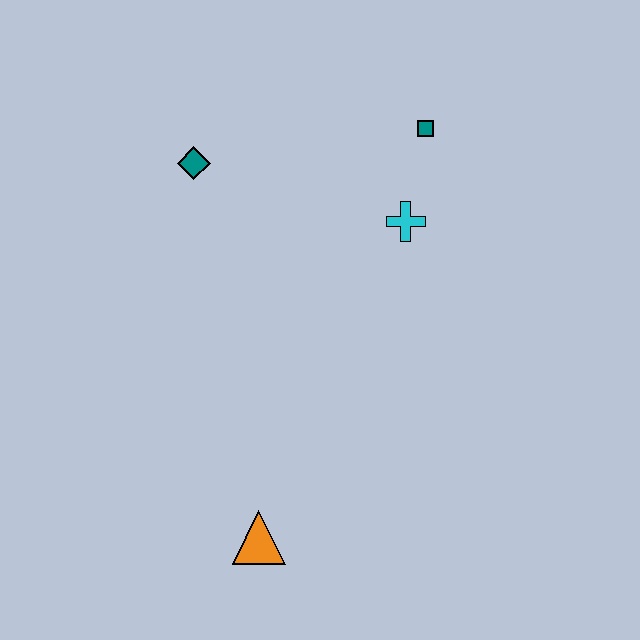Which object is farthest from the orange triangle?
The teal square is farthest from the orange triangle.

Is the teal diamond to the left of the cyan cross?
Yes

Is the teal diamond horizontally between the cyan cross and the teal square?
No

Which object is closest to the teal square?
The cyan cross is closest to the teal square.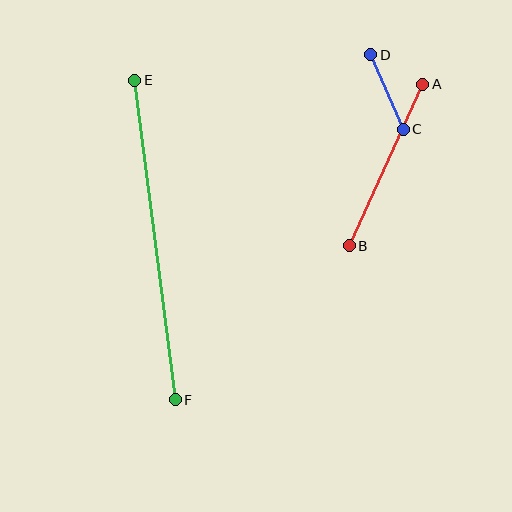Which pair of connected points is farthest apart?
Points E and F are farthest apart.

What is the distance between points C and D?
The distance is approximately 81 pixels.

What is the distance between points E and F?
The distance is approximately 322 pixels.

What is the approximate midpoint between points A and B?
The midpoint is at approximately (386, 165) pixels.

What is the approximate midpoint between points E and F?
The midpoint is at approximately (155, 240) pixels.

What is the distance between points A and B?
The distance is approximately 177 pixels.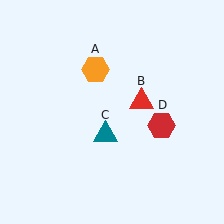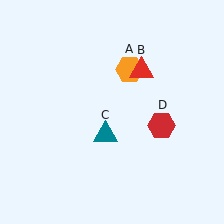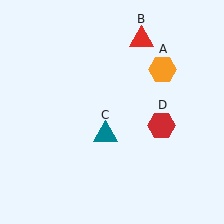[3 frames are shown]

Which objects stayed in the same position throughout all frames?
Teal triangle (object C) and red hexagon (object D) remained stationary.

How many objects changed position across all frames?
2 objects changed position: orange hexagon (object A), red triangle (object B).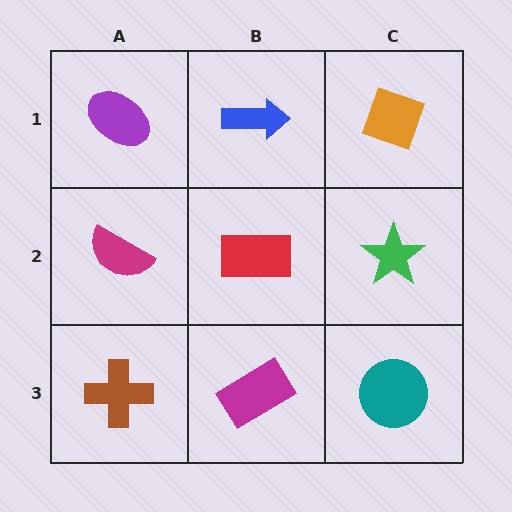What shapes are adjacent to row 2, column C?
An orange diamond (row 1, column C), a teal circle (row 3, column C), a red rectangle (row 2, column B).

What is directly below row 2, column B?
A magenta rectangle.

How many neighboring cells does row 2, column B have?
4.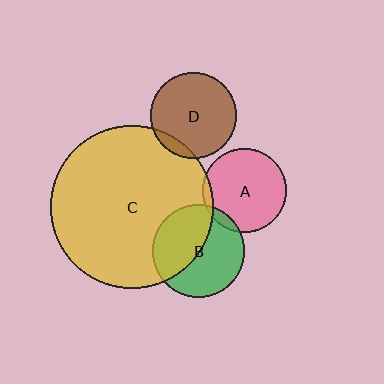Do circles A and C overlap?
Yes.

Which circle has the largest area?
Circle C (yellow).